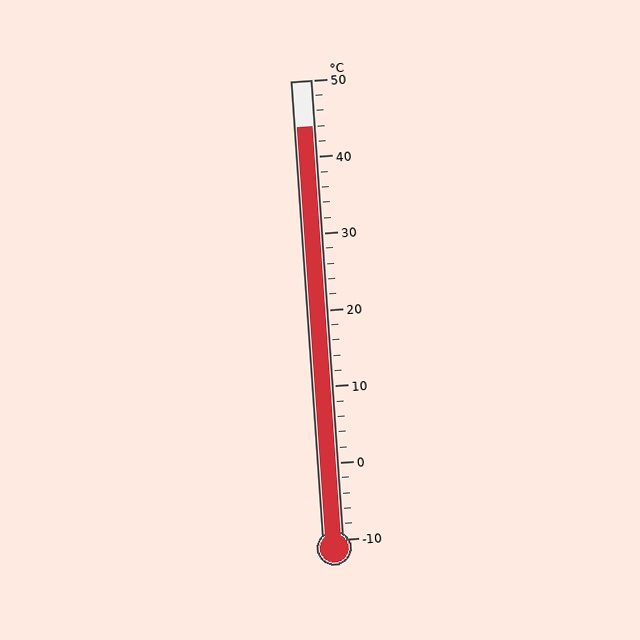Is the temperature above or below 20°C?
The temperature is above 20°C.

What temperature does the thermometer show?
The thermometer shows approximately 44°C.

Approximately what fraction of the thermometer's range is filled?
The thermometer is filled to approximately 90% of its range.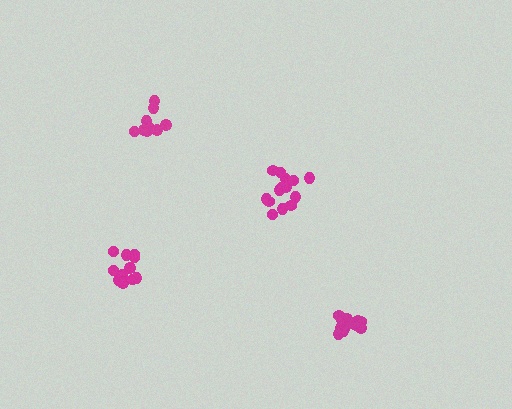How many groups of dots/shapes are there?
There are 4 groups.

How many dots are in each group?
Group 1: 11 dots, Group 2: 9 dots, Group 3: 12 dots, Group 4: 14 dots (46 total).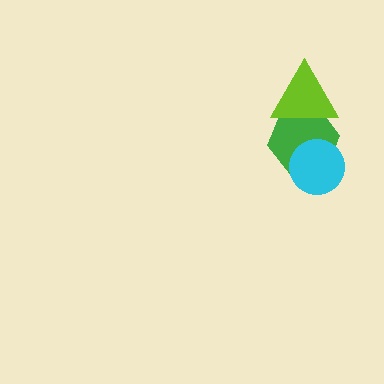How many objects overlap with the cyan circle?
1 object overlaps with the cyan circle.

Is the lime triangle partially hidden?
No, no other shape covers it.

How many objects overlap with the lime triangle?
1 object overlaps with the lime triangle.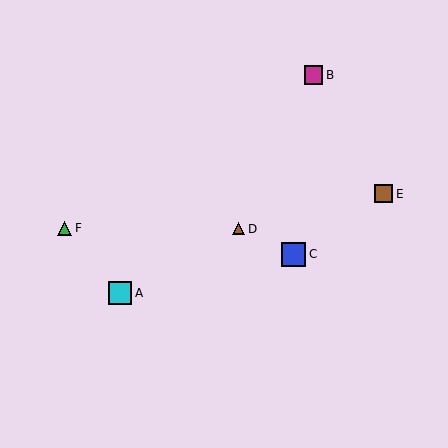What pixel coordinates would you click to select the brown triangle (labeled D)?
Click at (239, 229) to select the brown triangle D.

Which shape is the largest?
The blue square (labeled C) is the largest.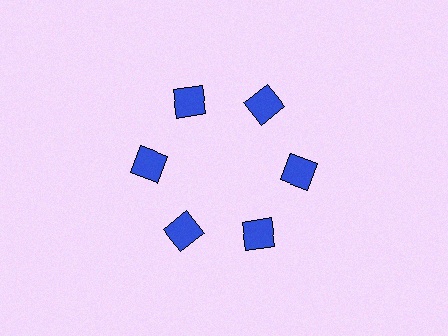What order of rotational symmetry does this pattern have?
This pattern has 6-fold rotational symmetry.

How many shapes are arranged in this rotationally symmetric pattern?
There are 6 shapes, arranged in 6 groups of 1.